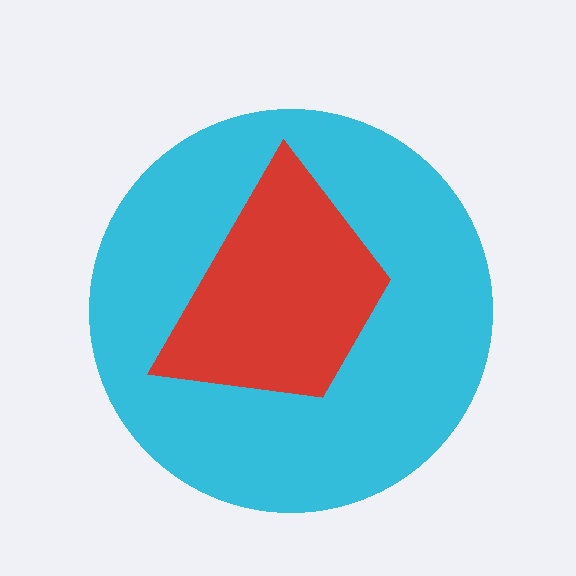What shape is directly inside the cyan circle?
The red trapezoid.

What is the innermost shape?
The red trapezoid.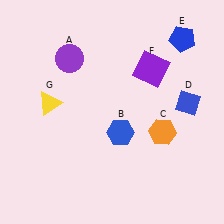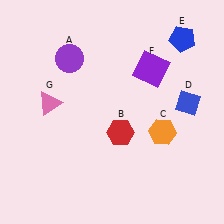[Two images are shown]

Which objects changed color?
B changed from blue to red. G changed from yellow to pink.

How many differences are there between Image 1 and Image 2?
There are 2 differences between the two images.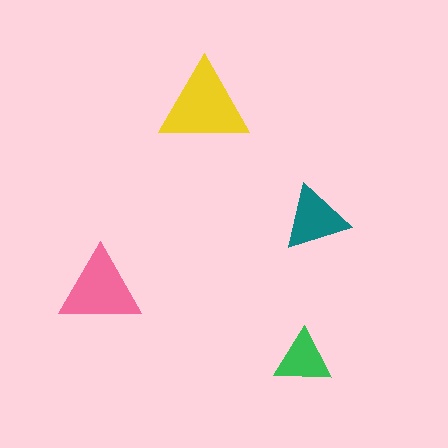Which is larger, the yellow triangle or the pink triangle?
The yellow one.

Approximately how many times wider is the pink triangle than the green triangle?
About 1.5 times wider.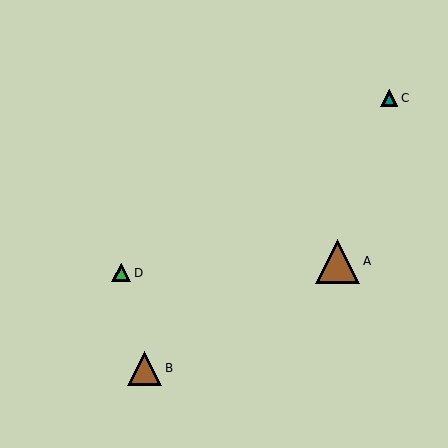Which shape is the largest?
The brown triangle (labeled A) is the largest.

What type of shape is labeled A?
Shape A is a brown triangle.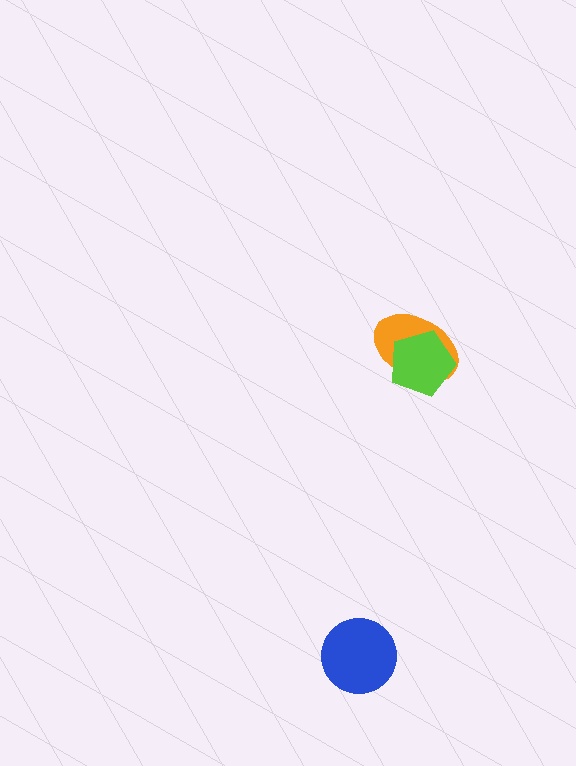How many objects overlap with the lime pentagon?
1 object overlaps with the lime pentagon.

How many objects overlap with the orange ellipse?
1 object overlaps with the orange ellipse.